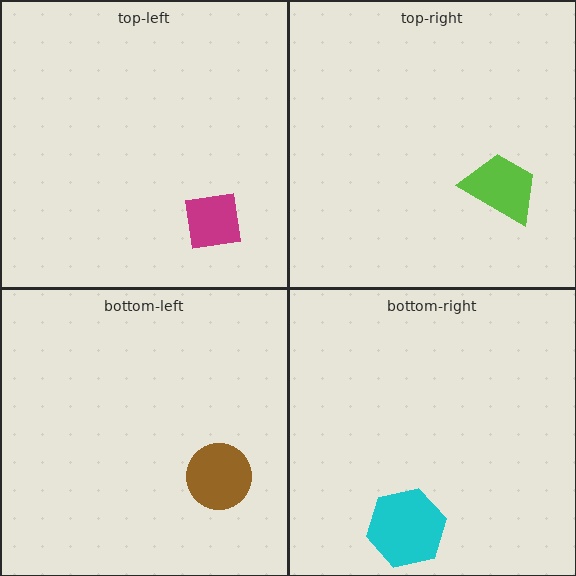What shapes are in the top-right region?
The lime trapezoid.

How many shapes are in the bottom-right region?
1.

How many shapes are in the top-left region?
1.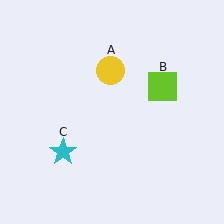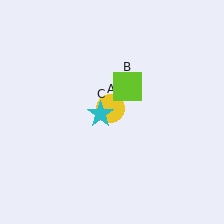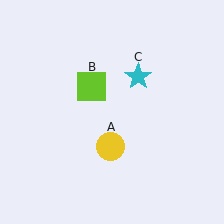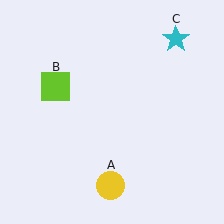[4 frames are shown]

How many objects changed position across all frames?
3 objects changed position: yellow circle (object A), lime square (object B), cyan star (object C).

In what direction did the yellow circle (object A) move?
The yellow circle (object A) moved down.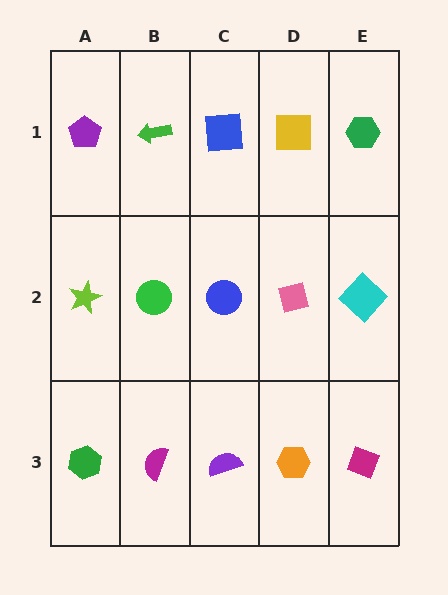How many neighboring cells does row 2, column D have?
4.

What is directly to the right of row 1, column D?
A green hexagon.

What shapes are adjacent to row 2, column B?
A green arrow (row 1, column B), a magenta semicircle (row 3, column B), a lime star (row 2, column A), a blue circle (row 2, column C).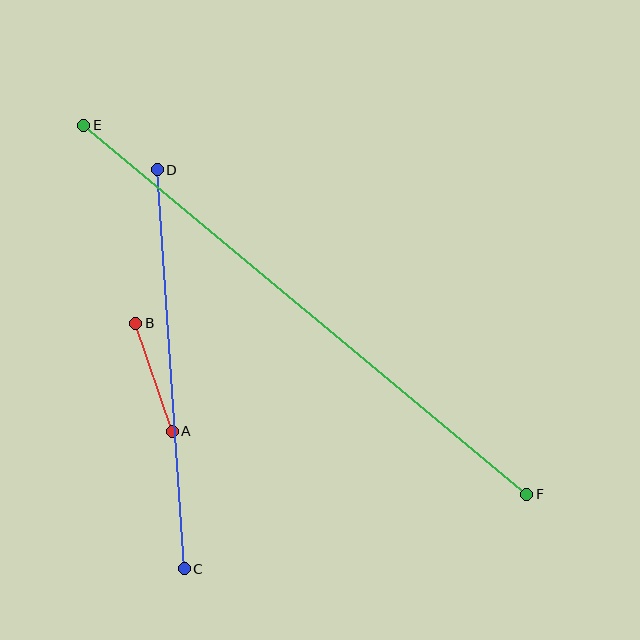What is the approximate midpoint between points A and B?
The midpoint is at approximately (154, 377) pixels.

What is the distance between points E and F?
The distance is approximately 576 pixels.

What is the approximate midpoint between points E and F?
The midpoint is at approximately (305, 310) pixels.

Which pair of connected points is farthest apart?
Points E and F are farthest apart.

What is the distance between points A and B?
The distance is approximately 114 pixels.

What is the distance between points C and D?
The distance is approximately 400 pixels.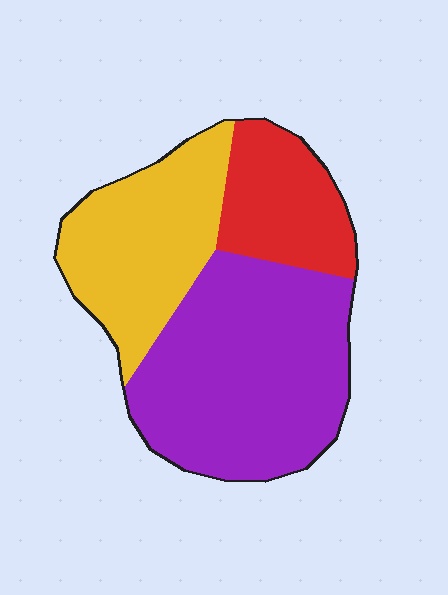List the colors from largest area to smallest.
From largest to smallest: purple, yellow, red.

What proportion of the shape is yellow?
Yellow covers 31% of the shape.